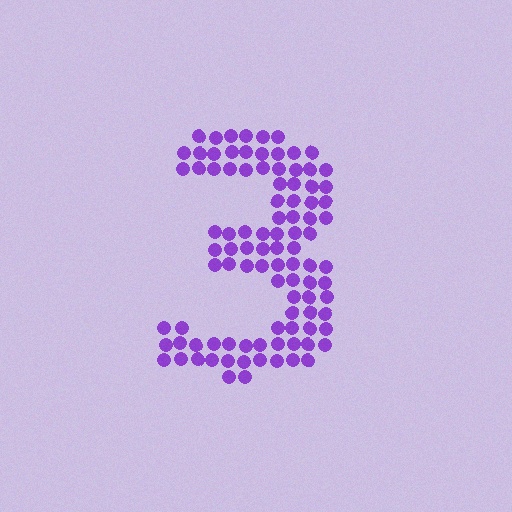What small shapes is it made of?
It is made of small circles.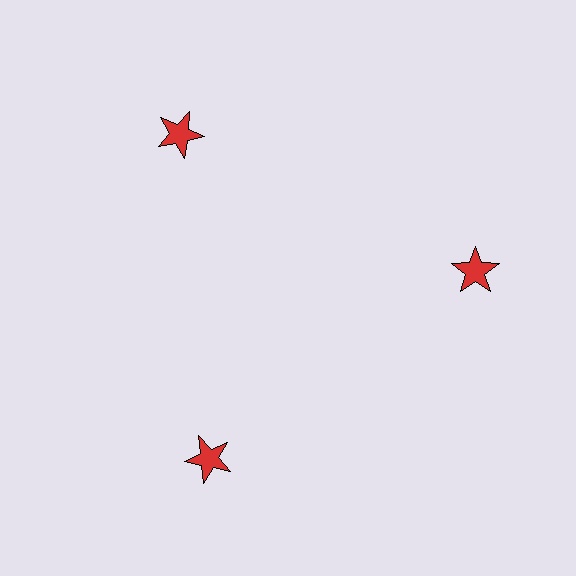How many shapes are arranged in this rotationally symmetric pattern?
There are 3 shapes, arranged in 3 groups of 1.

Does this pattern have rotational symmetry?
Yes, this pattern has 3-fold rotational symmetry. It looks the same after rotating 120 degrees around the center.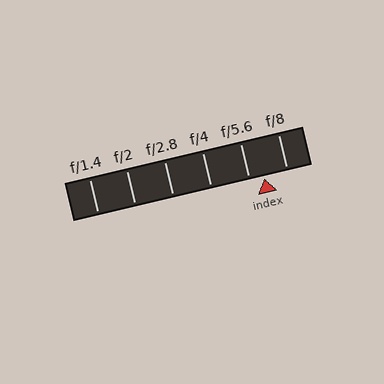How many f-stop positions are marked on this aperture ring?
There are 6 f-stop positions marked.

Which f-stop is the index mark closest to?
The index mark is closest to f/5.6.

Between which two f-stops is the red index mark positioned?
The index mark is between f/5.6 and f/8.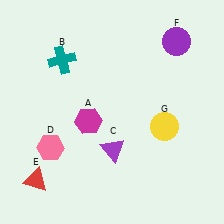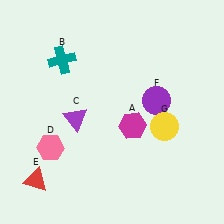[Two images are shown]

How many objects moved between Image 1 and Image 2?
3 objects moved between the two images.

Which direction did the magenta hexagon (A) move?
The magenta hexagon (A) moved right.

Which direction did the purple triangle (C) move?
The purple triangle (C) moved left.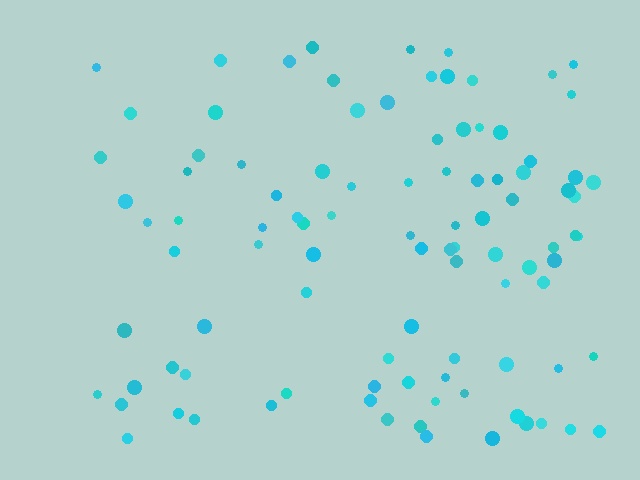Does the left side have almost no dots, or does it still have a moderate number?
Still a moderate number, just noticeably fewer than the right.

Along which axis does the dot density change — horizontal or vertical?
Horizontal.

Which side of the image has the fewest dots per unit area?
The left.